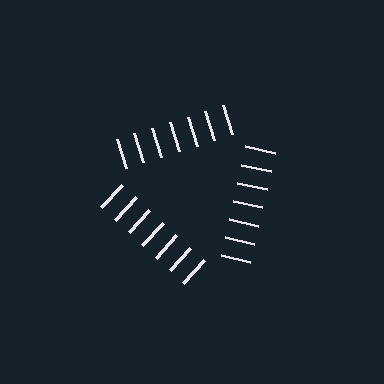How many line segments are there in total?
21 — 7 along each of the 3 edges.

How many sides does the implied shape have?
3 sides — the line-ends trace a triangle.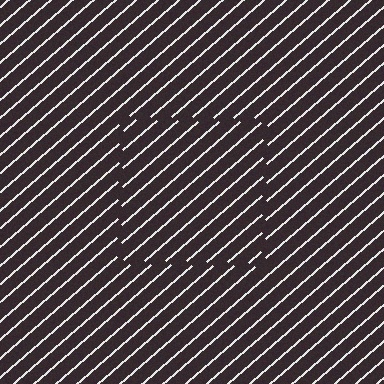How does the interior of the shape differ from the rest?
The interior of the shape contains the same grating, shifted by half a period — the contour is defined by the phase discontinuity where line-ends from the inner and outer gratings abut.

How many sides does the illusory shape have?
4 sides — the line-ends trace a square.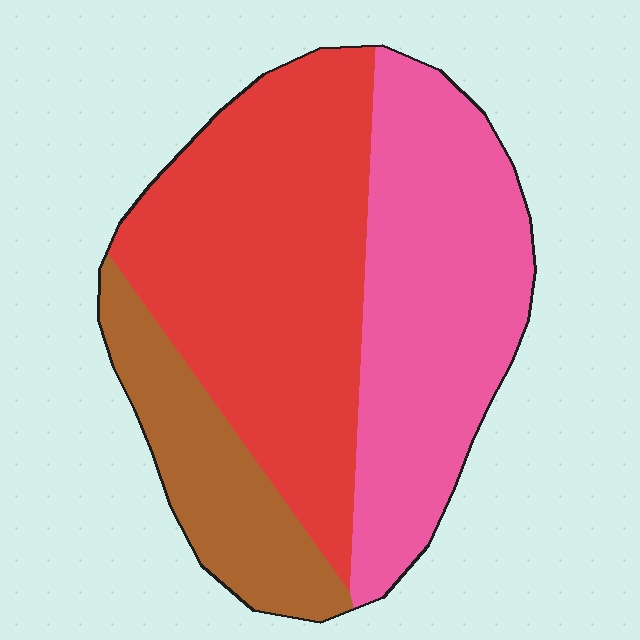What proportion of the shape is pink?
Pink takes up about three eighths (3/8) of the shape.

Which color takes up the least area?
Brown, at roughly 20%.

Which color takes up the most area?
Red, at roughly 45%.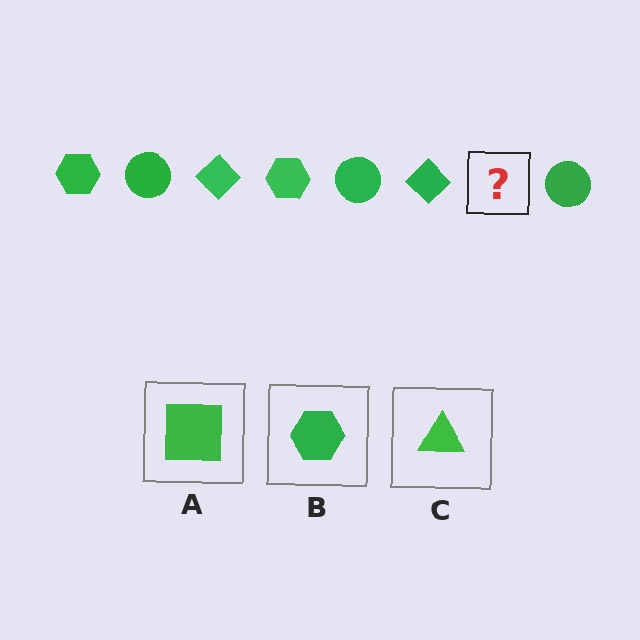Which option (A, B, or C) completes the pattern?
B.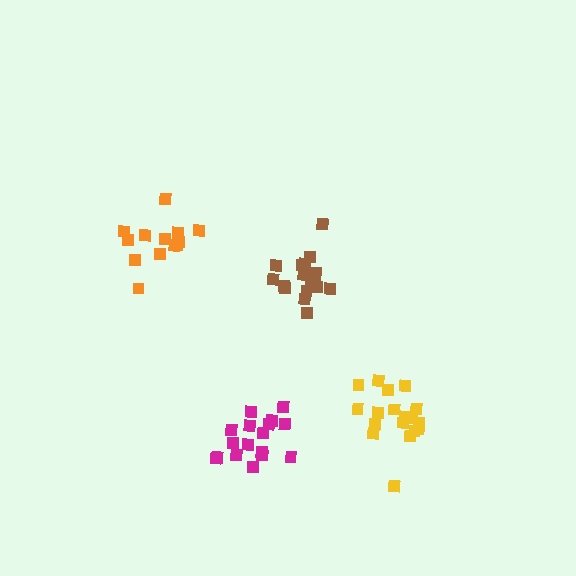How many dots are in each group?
Group 1: 18 dots, Group 2: 17 dots, Group 3: 13 dots, Group 4: 18 dots (66 total).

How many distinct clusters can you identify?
There are 4 distinct clusters.